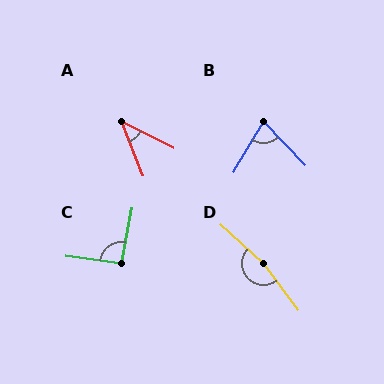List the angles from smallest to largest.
A (41°), B (74°), C (92°), D (169°).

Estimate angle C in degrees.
Approximately 92 degrees.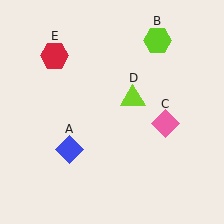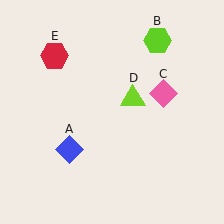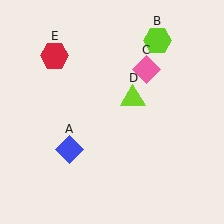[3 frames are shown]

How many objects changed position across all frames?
1 object changed position: pink diamond (object C).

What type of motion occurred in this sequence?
The pink diamond (object C) rotated counterclockwise around the center of the scene.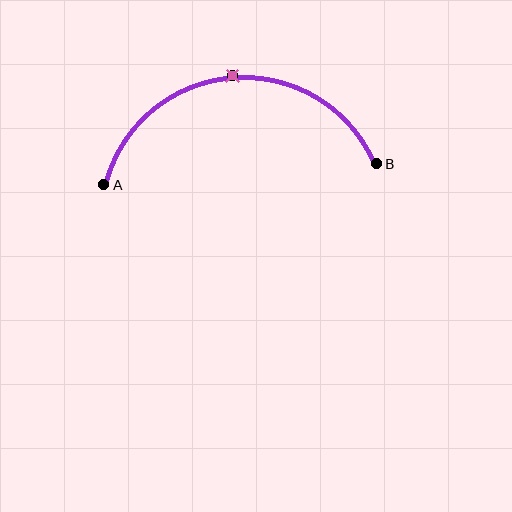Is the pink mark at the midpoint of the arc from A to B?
Yes. The pink mark lies on the arc at equal arc-length from both A and B — it is the arc midpoint.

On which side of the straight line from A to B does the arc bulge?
The arc bulges above the straight line connecting A and B.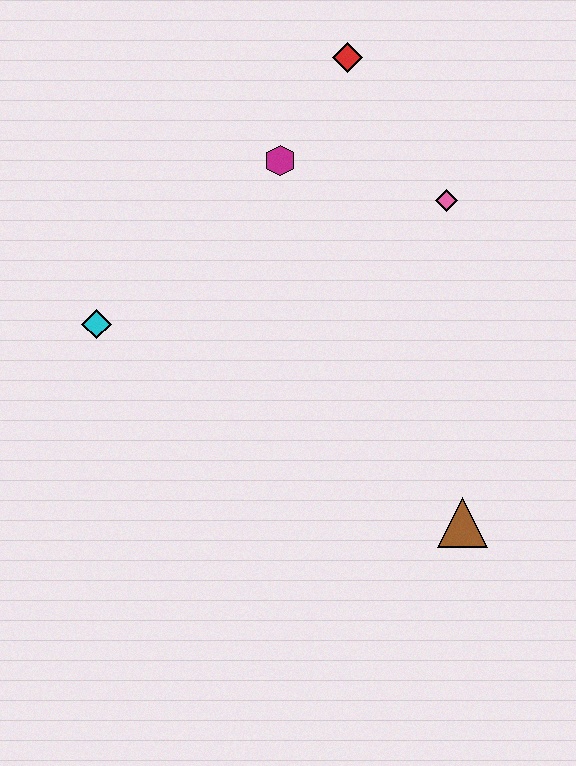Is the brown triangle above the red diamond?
No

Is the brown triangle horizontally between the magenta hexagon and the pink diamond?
No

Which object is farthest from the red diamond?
The brown triangle is farthest from the red diamond.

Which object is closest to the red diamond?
The magenta hexagon is closest to the red diamond.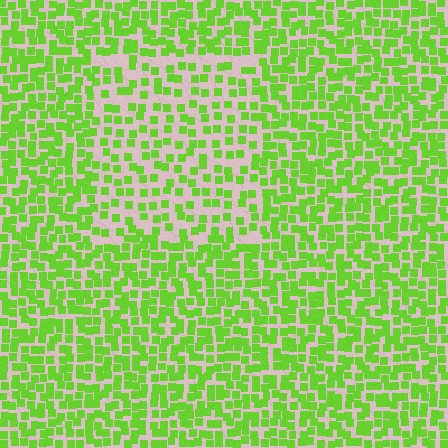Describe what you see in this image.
The image contains small lime elements arranged at two different densities. A rectangle-shaped region is visible where the elements are less densely packed than the surrounding area.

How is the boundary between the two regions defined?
The boundary is defined by a change in element density (approximately 1.8x ratio). All elements are the same color, size, and shape.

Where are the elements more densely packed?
The elements are more densely packed outside the rectangle boundary.